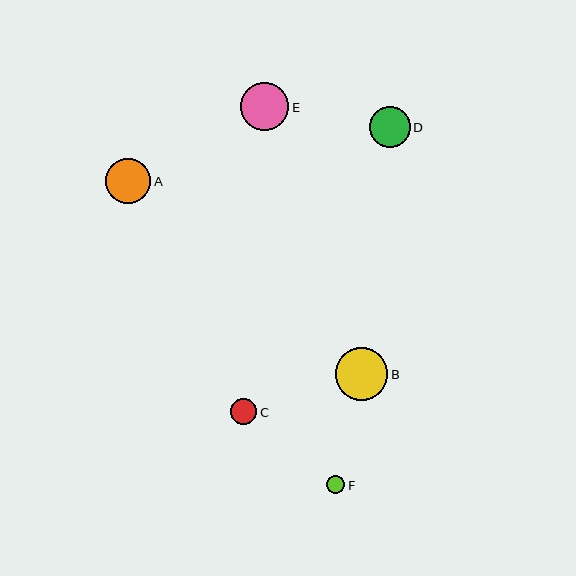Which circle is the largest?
Circle B is the largest with a size of approximately 53 pixels.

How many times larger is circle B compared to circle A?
Circle B is approximately 1.2 times the size of circle A.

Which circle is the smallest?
Circle F is the smallest with a size of approximately 18 pixels.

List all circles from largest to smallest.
From largest to smallest: B, E, A, D, C, F.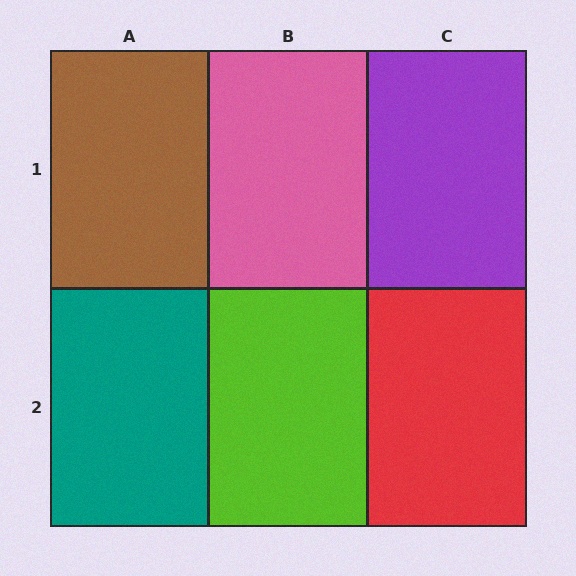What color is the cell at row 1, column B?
Pink.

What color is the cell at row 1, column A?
Brown.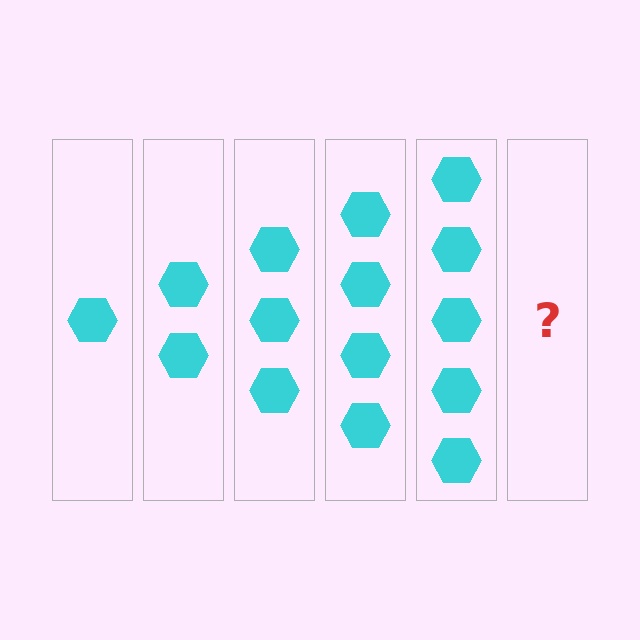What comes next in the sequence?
The next element should be 6 hexagons.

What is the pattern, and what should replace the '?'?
The pattern is that each step adds one more hexagon. The '?' should be 6 hexagons.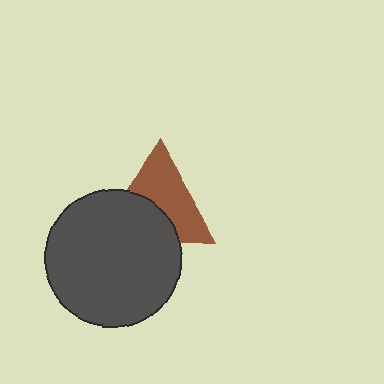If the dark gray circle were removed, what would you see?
You would see the complete brown triangle.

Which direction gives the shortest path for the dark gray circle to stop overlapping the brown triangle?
Moving down gives the shortest separation.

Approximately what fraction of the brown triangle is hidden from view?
Roughly 43% of the brown triangle is hidden behind the dark gray circle.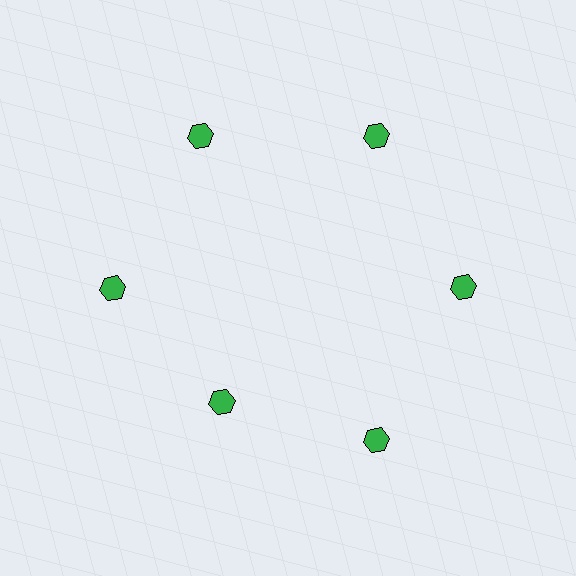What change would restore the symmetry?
The symmetry would be restored by moving it outward, back onto the ring so that all 6 hexagons sit at equal angles and equal distance from the center.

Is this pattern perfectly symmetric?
No. The 6 green hexagons are arranged in a ring, but one element near the 7 o'clock position is pulled inward toward the center, breaking the 6-fold rotational symmetry.